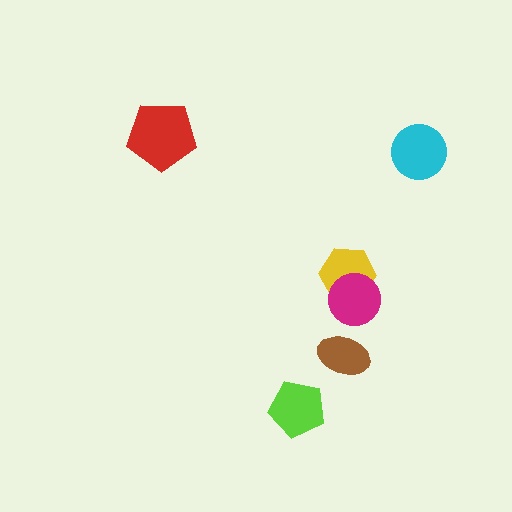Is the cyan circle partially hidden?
No, no other shape covers it.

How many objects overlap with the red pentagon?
0 objects overlap with the red pentagon.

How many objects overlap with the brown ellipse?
0 objects overlap with the brown ellipse.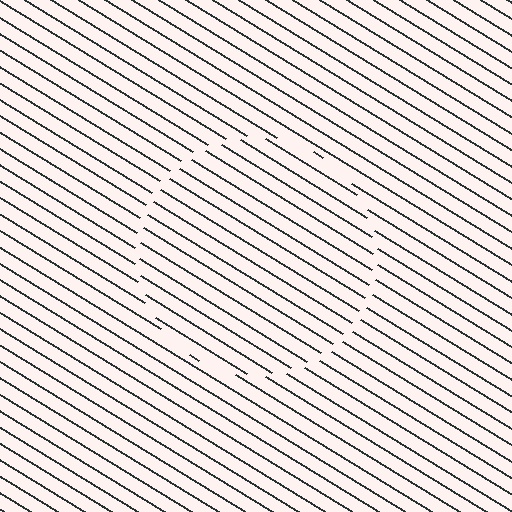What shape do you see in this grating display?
An illusory circle. The interior of the shape contains the same grating, shifted by half a period — the contour is defined by the phase discontinuity where line-ends from the inner and outer gratings abut.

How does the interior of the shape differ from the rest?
The interior of the shape contains the same grating, shifted by half a period — the contour is defined by the phase discontinuity where line-ends from the inner and outer gratings abut.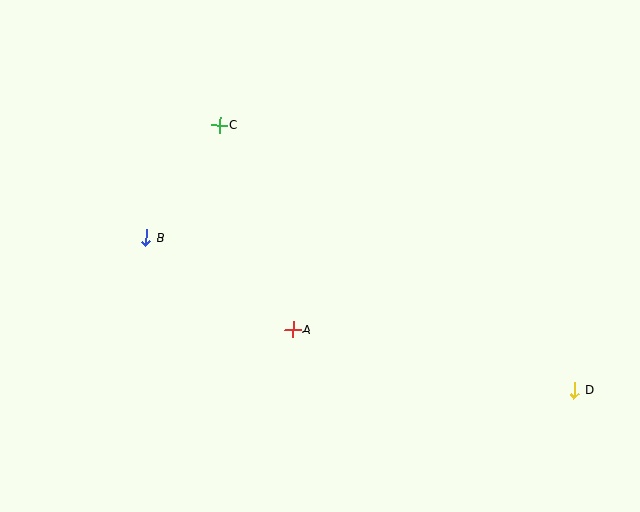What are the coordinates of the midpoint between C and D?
The midpoint between C and D is at (397, 257).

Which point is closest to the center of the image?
Point A at (293, 329) is closest to the center.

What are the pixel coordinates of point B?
Point B is at (146, 237).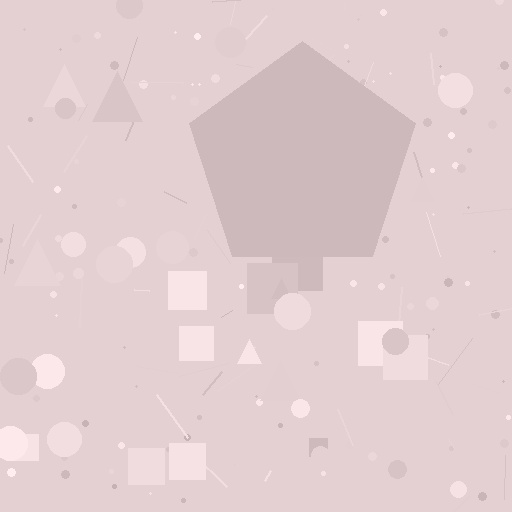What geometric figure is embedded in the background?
A pentagon is embedded in the background.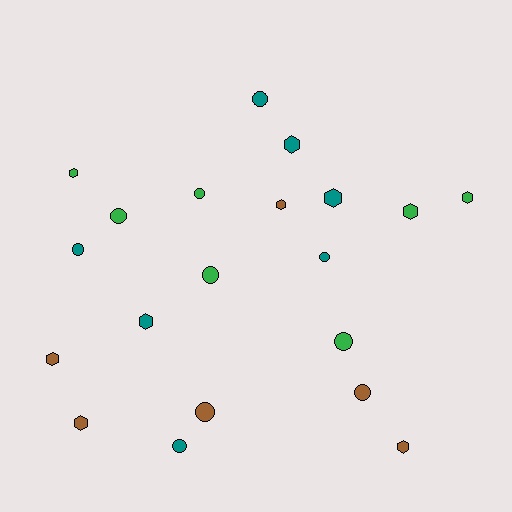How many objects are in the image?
There are 20 objects.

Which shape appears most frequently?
Hexagon, with 10 objects.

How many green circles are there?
There are 4 green circles.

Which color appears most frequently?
Teal, with 7 objects.